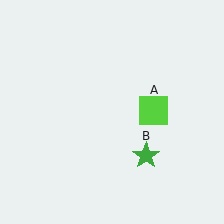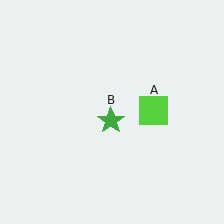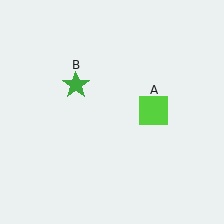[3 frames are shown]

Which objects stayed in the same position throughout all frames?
Lime square (object A) remained stationary.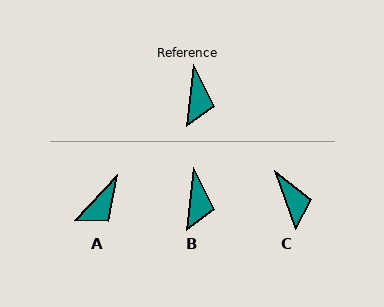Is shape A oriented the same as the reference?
No, it is off by about 37 degrees.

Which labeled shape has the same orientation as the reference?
B.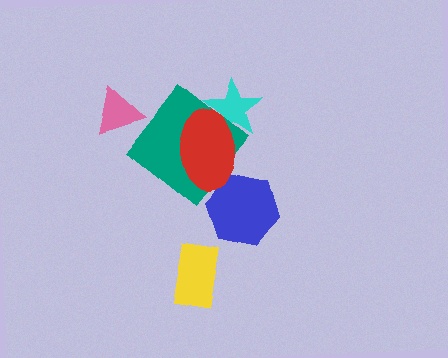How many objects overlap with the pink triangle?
0 objects overlap with the pink triangle.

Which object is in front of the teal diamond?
The red ellipse is in front of the teal diamond.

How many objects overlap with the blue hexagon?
1 object overlaps with the blue hexagon.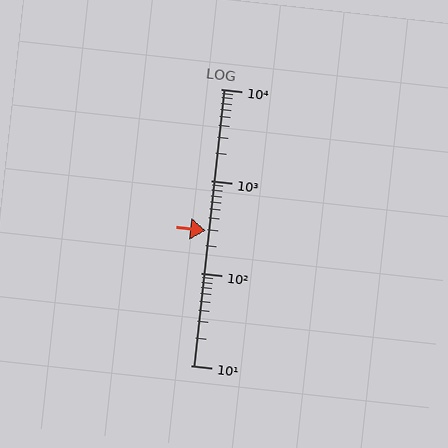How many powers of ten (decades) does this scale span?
The scale spans 3 decades, from 10 to 10000.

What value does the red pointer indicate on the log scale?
The pointer indicates approximately 290.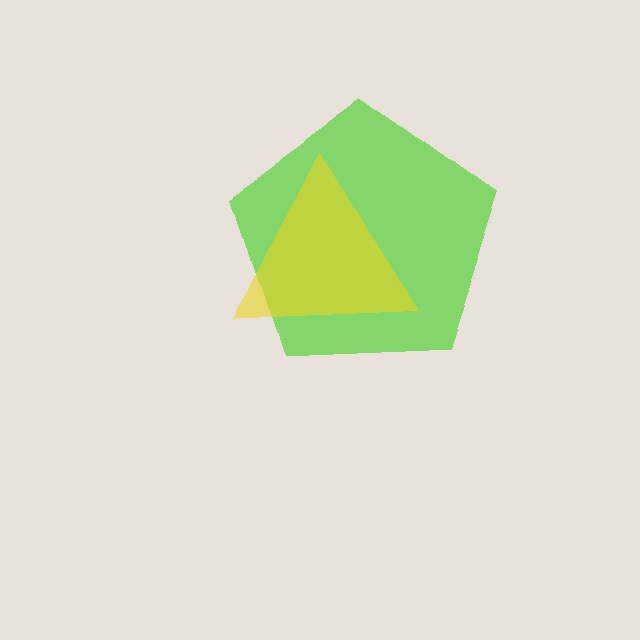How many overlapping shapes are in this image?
There are 2 overlapping shapes in the image.